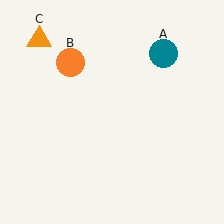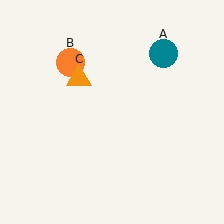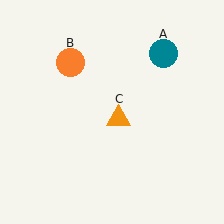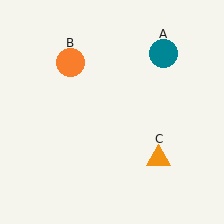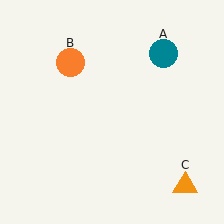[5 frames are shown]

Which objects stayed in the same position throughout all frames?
Teal circle (object A) and orange circle (object B) remained stationary.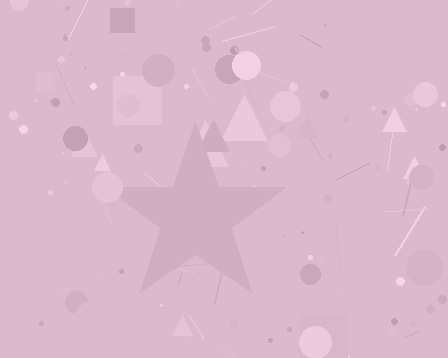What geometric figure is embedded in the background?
A star is embedded in the background.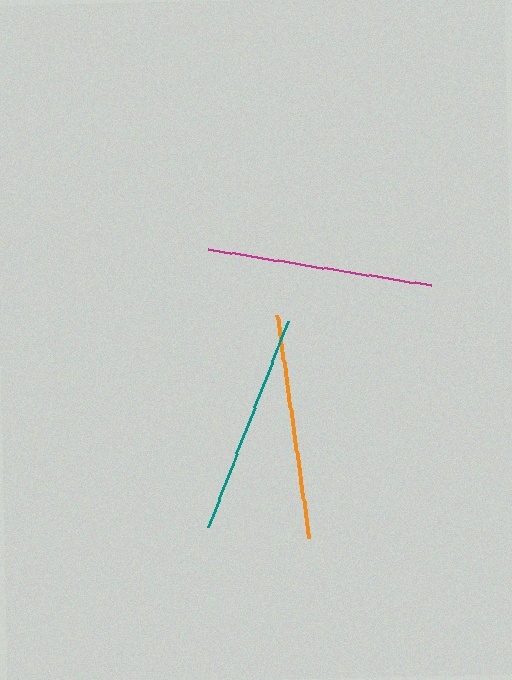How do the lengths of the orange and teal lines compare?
The orange and teal lines are approximately the same length.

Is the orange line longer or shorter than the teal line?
The orange line is longer than the teal line.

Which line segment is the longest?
The orange line is the longest at approximately 226 pixels.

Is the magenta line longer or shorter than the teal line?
The magenta line is longer than the teal line.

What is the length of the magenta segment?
The magenta segment is approximately 226 pixels long.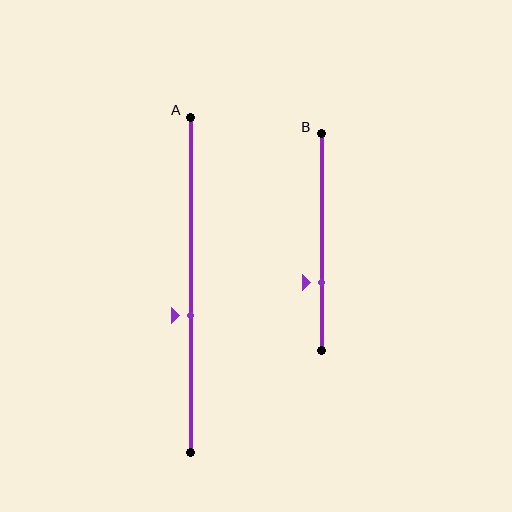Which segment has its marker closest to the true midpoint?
Segment A has its marker closest to the true midpoint.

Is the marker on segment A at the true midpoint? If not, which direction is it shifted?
No, the marker on segment A is shifted downward by about 9% of the segment length.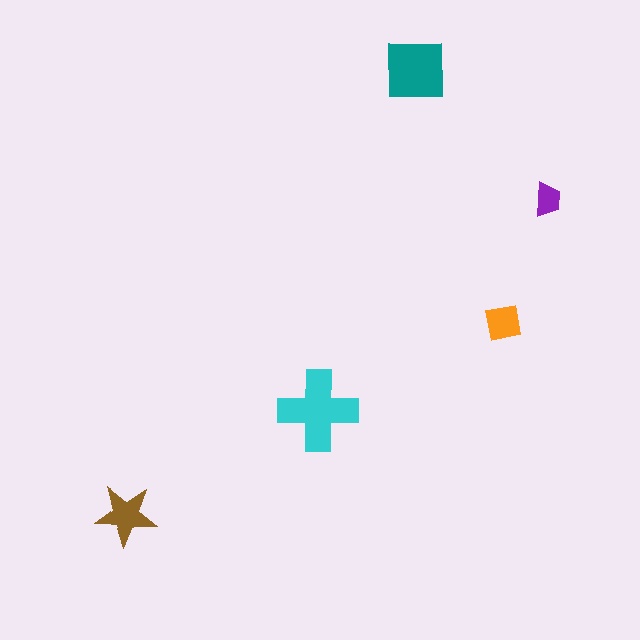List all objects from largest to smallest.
The cyan cross, the teal square, the brown star, the orange square, the purple trapezoid.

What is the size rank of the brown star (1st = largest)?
3rd.